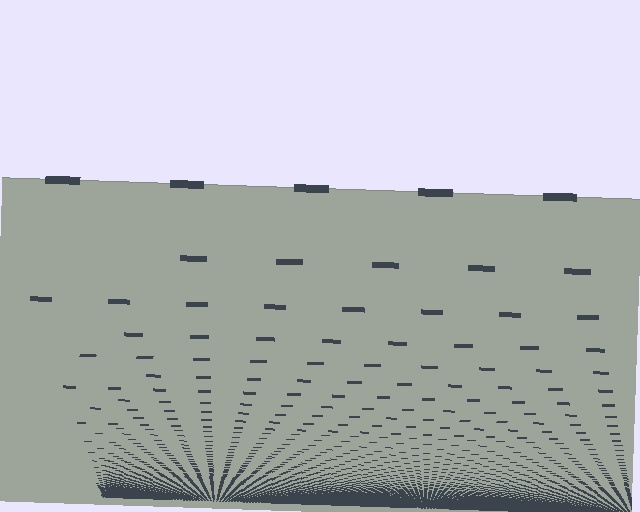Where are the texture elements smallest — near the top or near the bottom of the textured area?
Near the bottom.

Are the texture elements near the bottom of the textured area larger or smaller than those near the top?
Smaller. The gradient is inverted — elements near the bottom are smaller and denser.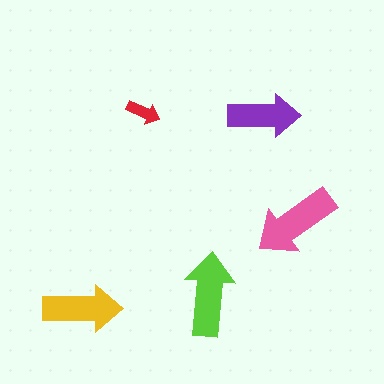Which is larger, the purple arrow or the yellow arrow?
The yellow one.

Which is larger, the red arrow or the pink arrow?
The pink one.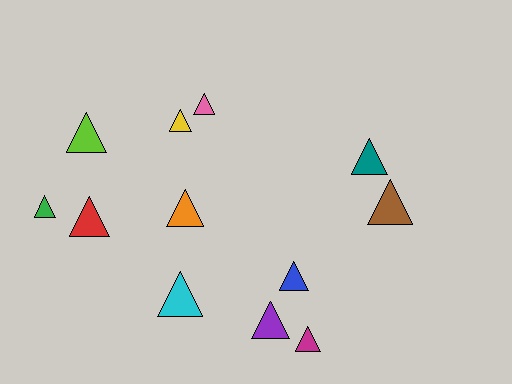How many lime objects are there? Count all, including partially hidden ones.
There is 1 lime object.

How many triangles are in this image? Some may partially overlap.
There are 12 triangles.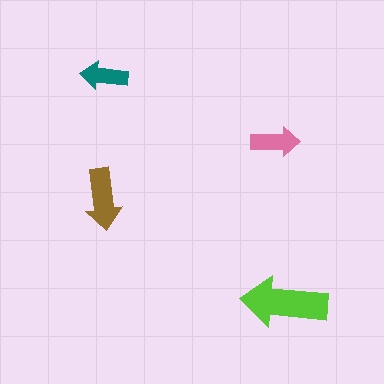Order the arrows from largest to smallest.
the lime one, the brown one, the pink one, the teal one.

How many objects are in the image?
There are 4 objects in the image.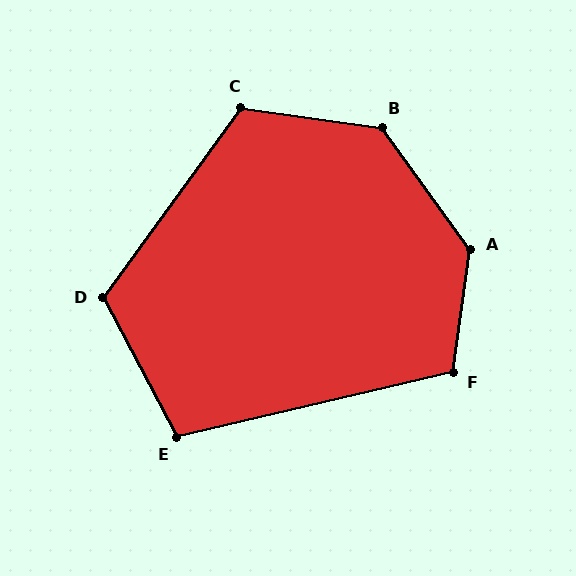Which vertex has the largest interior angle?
A, at approximately 137 degrees.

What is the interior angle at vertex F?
Approximately 111 degrees (obtuse).